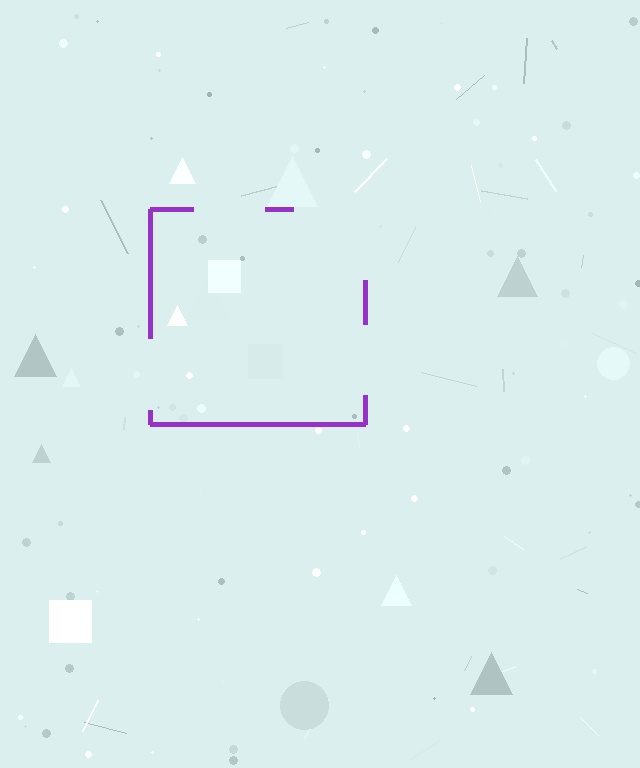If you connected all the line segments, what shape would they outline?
They would outline a square.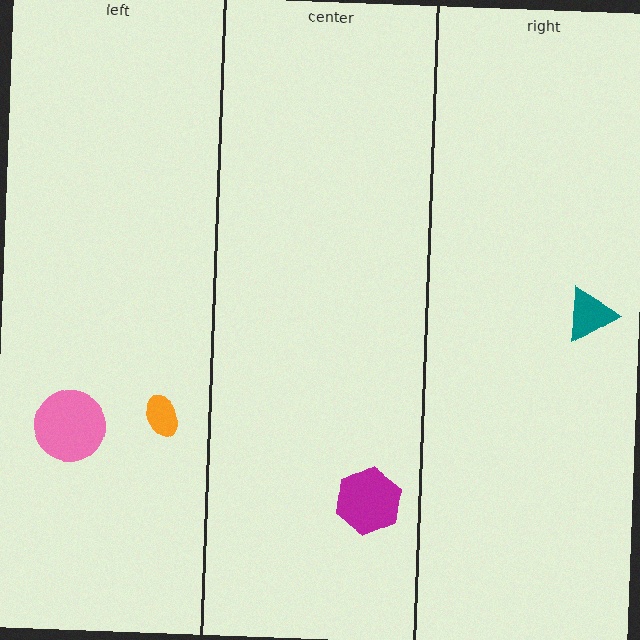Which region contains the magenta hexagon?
The center region.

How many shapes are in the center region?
1.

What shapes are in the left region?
The pink circle, the orange ellipse.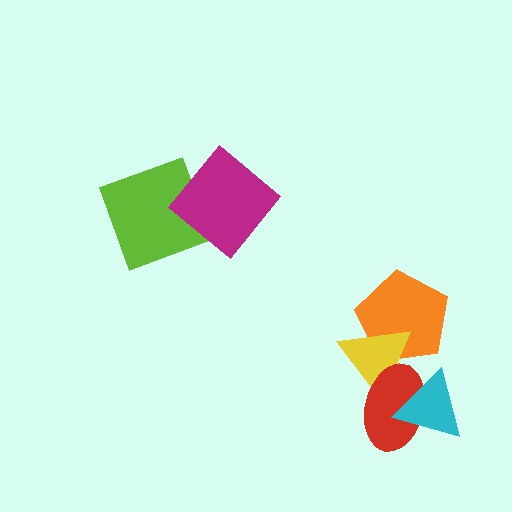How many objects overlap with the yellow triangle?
3 objects overlap with the yellow triangle.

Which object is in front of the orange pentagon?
The yellow triangle is in front of the orange pentagon.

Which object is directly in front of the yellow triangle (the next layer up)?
The red ellipse is directly in front of the yellow triangle.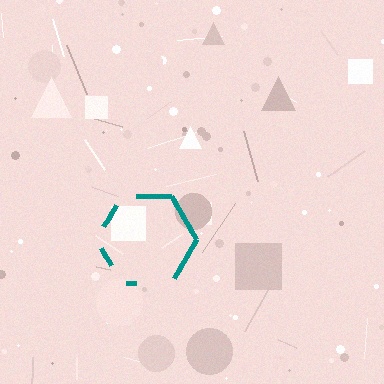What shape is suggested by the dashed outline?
The dashed outline suggests a hexagon.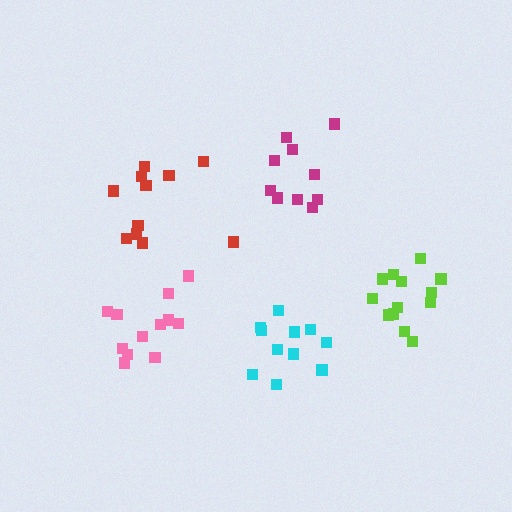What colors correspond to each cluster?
The clusters are colored: magenta, lime, red, pink, cyan.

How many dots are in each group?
Group 1: 10 dots, Group 2: 13 dots, Group 3: 11 dots, Group 4: 12 dots, Group 5: 11 dots (57 total).